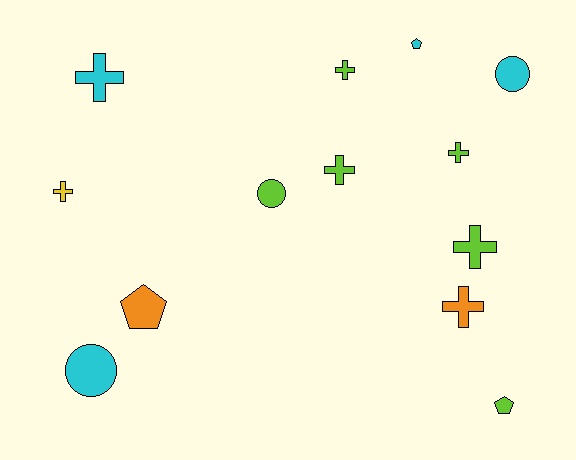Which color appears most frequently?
Lime, with 6 objects.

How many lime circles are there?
There is 1 lime circle.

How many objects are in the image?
There are 13 objects.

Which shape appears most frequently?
Cross, with 7 objects.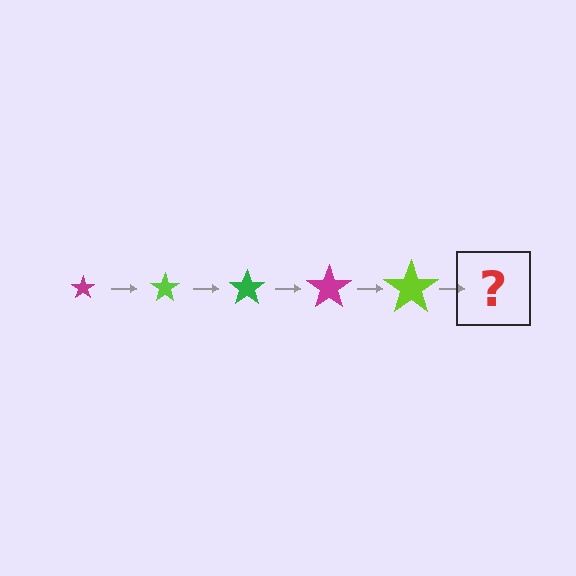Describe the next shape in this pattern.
It should be a green star, larger than the previous one.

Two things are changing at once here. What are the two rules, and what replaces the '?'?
The two rules are that the star grows larger each step and the color cycles through magenta, lime, and green. The '?' should be a green star, larger than the previous one.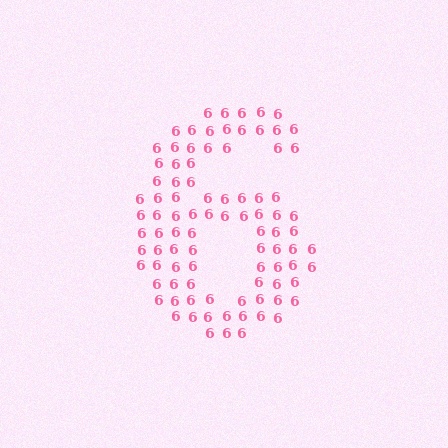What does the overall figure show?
The overall figure shows the digit 6.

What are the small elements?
The small elements are digit 6's.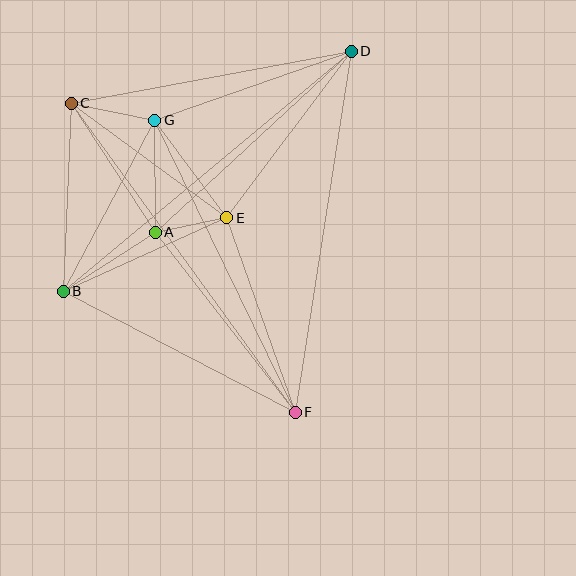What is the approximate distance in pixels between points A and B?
The distance between A and B is approximately 109 pixels.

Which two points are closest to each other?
Points A and E are closest to each other.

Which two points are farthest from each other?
Points C and F are farthest from each other.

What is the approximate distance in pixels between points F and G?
The distance between F and G is approximately 324 pixels.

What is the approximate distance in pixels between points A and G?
The distance between A and G is approximately 112 pixels.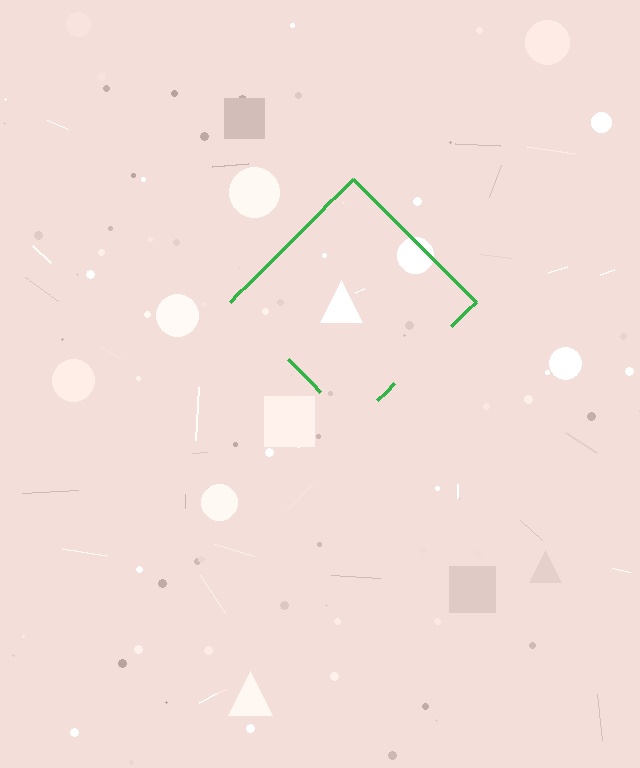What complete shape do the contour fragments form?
The contour fragments form a diamond.